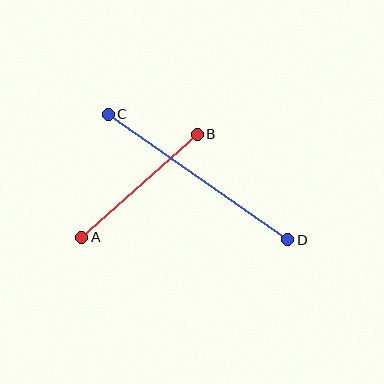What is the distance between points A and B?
The distance is approximately 155 pixels.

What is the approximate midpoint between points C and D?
The midpoint is at approximately (198, 177) pixels.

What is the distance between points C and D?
The distance is approximately 219 pixels.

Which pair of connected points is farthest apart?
Points C and D are farthest apart.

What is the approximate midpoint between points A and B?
The midpoint is at approximately (139, 186) pixels.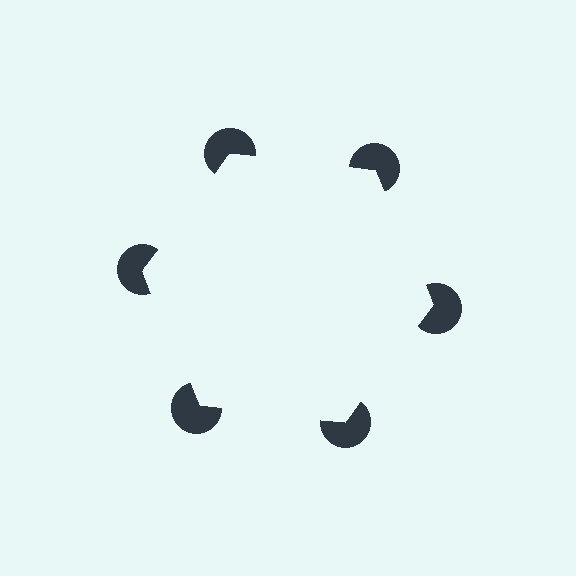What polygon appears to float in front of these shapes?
An illusory hexagon — its edges are inferred from the aligned wedge cuts in the pac-man discs, not physically drawn.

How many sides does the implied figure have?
6 sides.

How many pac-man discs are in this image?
There are 6 — one at each vertex of the illusory hexagon.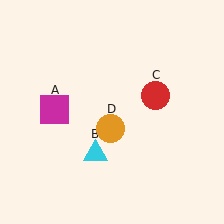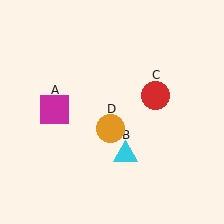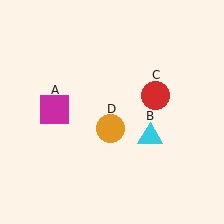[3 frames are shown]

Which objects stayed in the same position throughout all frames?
Magenta square (object A) and red circle (object C) and orange circle (object D) remained stationary.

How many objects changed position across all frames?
1 object changed position: cyan triangle (object B).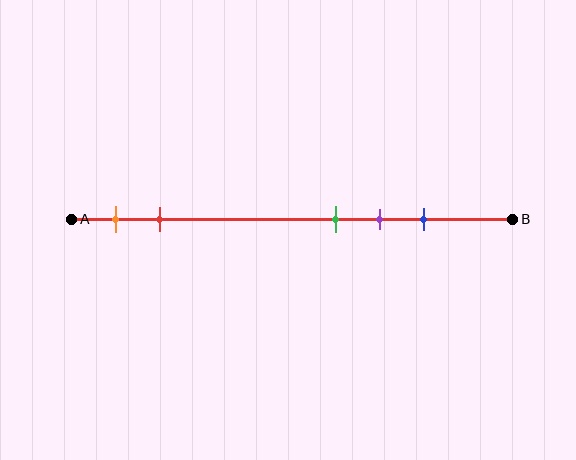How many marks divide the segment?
There are 5 marks dividing the segment.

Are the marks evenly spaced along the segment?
No, the marks are not evenly spaced.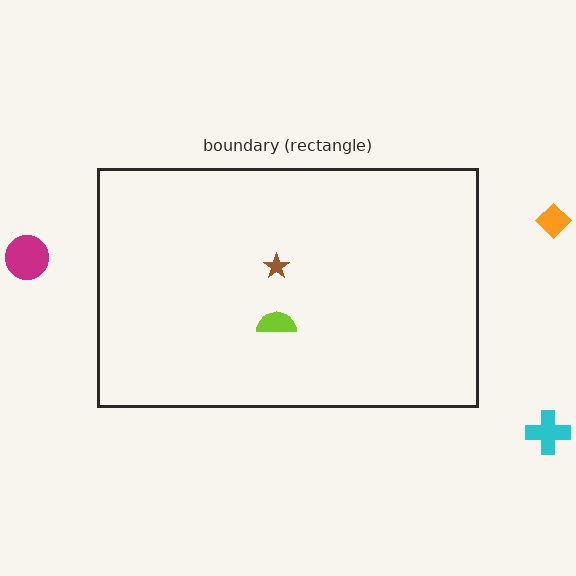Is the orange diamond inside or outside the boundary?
Outside.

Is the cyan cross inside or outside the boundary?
Outside.